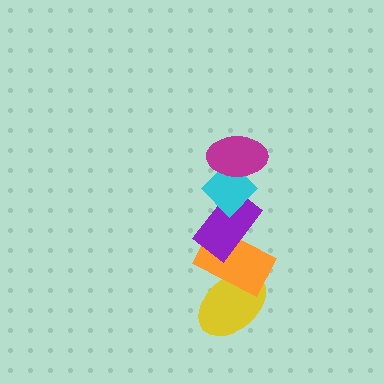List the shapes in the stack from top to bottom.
From top to bottom: the magenta ellipse, the cyan diamond, the purple rectangle, the orange rectangle, the yellow ellipse.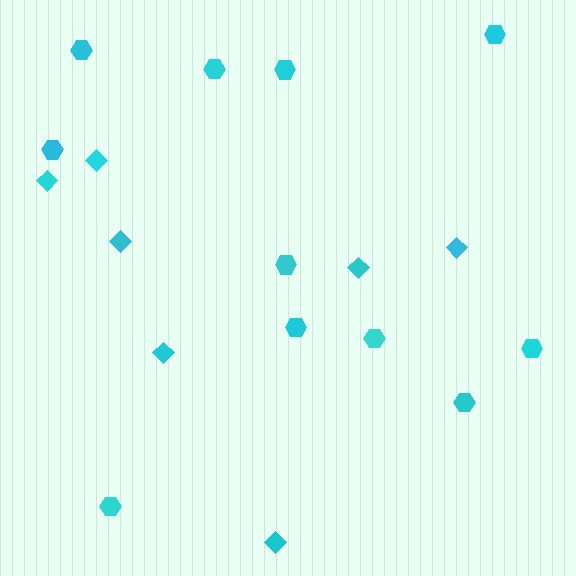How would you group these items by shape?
There are 2 groups: one group of diamonds (7) and one group of hexagons (11).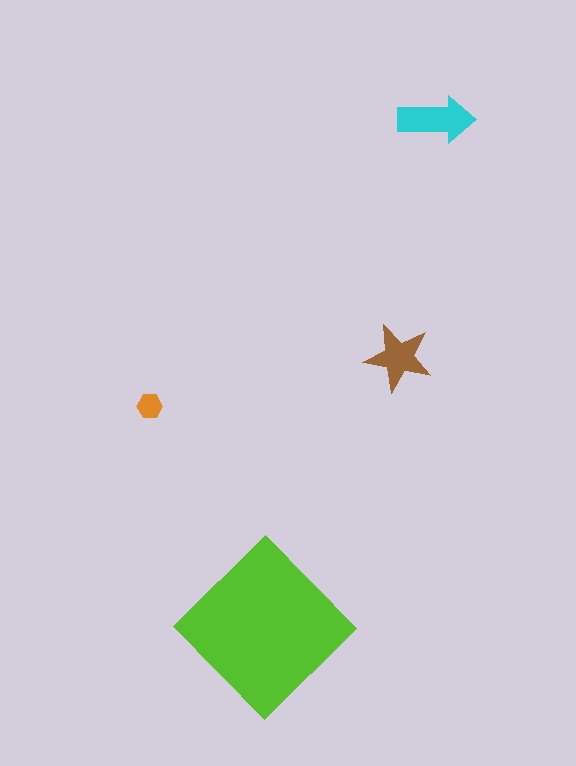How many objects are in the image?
There are 4 objects in the image.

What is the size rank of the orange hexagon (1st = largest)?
4th.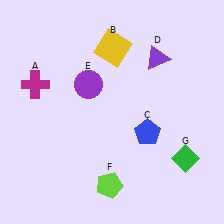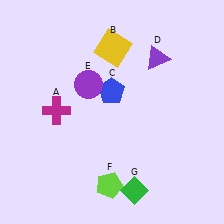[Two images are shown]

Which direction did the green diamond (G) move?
The green diamond (G) moved left.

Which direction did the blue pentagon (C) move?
The blue pentagon (C) moved up.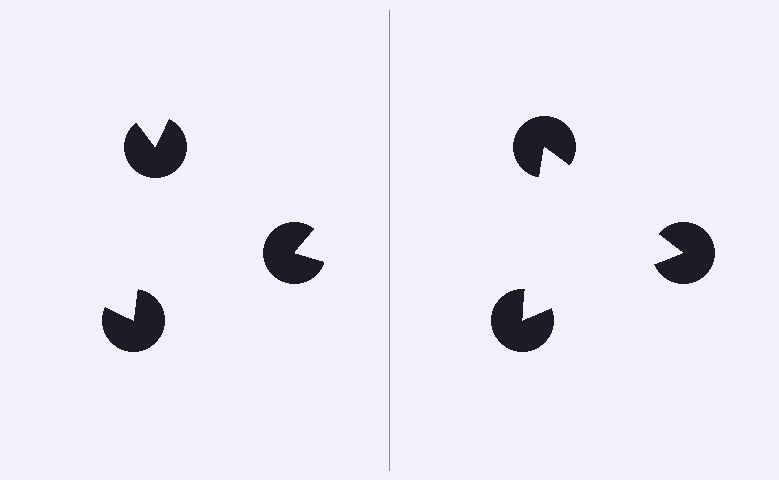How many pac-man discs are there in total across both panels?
6 — 3 on each side.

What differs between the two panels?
The pac-man discs are positioned identically on both sides; only the wedge orientations differ. On the right they align to a triangle; on the left they are misaligned.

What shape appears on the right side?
An illusory triangle.